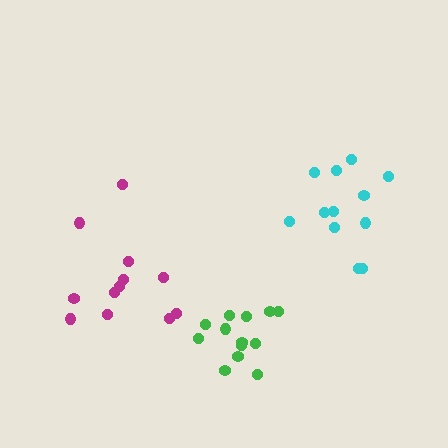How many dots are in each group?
Group 1: 12 dots, Group 2: 13 dots, Group 3: 12 dots (37 total).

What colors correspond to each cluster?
The clusters are colored: cyan, green, magenta.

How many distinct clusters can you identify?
There are 3 distinct clusters.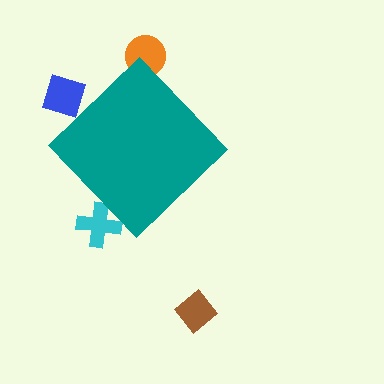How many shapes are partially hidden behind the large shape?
3 shapes are partially hidden.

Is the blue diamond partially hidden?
Yes, the blue diamond is partially hidden behind the teal diamond.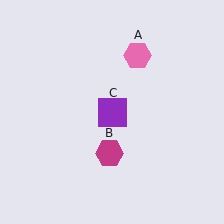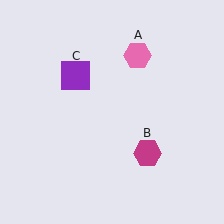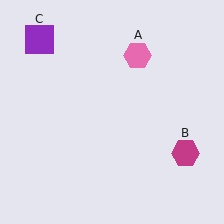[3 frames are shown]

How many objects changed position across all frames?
2 objects changed position: magenta hexagon (object B), purple square (object C).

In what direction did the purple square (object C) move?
The purple square (object C) moved up and to the left.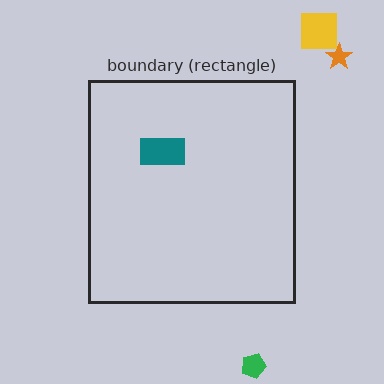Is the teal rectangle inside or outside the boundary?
Inside.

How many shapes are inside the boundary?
1 inside, 3 outside.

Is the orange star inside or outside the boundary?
Outside.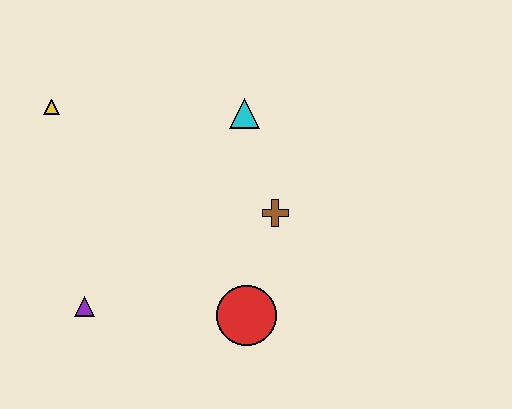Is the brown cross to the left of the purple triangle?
No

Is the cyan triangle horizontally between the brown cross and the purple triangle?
Yes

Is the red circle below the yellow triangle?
Yes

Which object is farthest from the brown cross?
The yellow triangle is farthest from the brown cross.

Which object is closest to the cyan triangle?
The brown cross is closest to the cyan triangle.